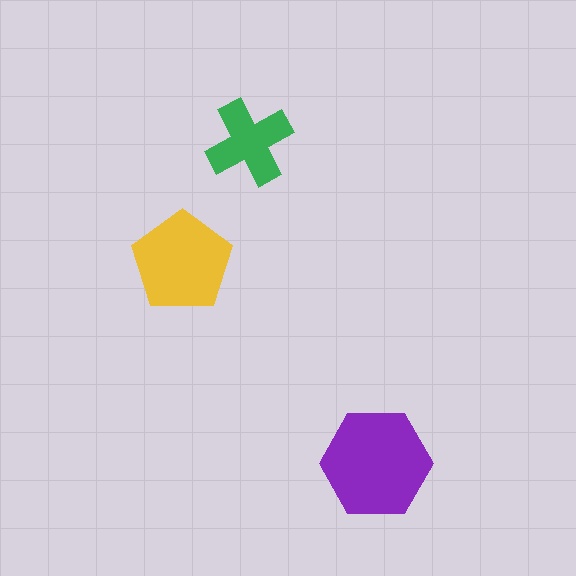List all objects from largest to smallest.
The purple hexagon, the yellow pentagon, the green cross.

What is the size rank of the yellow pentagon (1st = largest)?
2nd.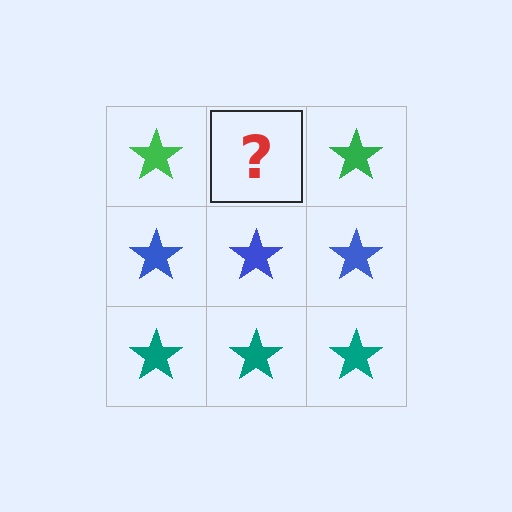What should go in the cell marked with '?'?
The missing cell should contain a green star.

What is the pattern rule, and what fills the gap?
The rule is that each row has a consistent color. The gap should be filled with a green star.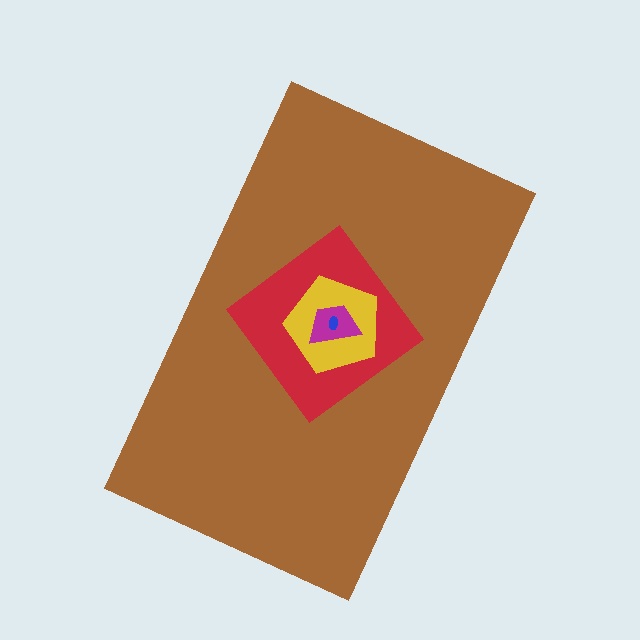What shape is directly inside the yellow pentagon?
The magenta trapezoid.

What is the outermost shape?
The brown rectangle.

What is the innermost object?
The blue ellipse.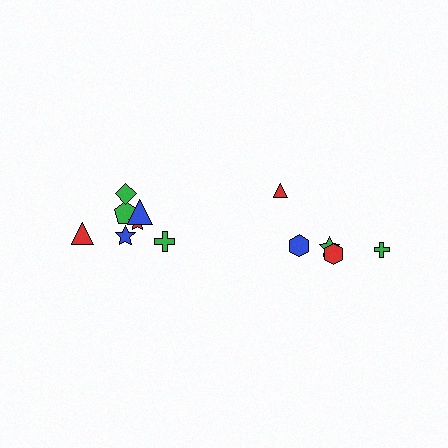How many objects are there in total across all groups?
There are 12 objects.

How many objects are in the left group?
There are 7 objects.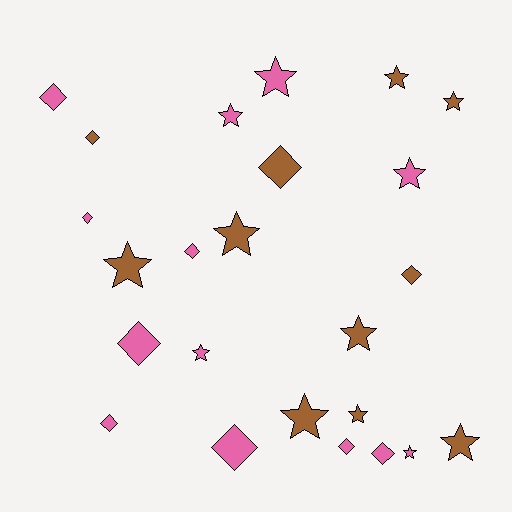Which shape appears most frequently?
Star, with 13 objects.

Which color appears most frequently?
Pink, with 13 objects.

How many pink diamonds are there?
There are 8 pink diamonds.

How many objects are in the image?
There are 24 objects.